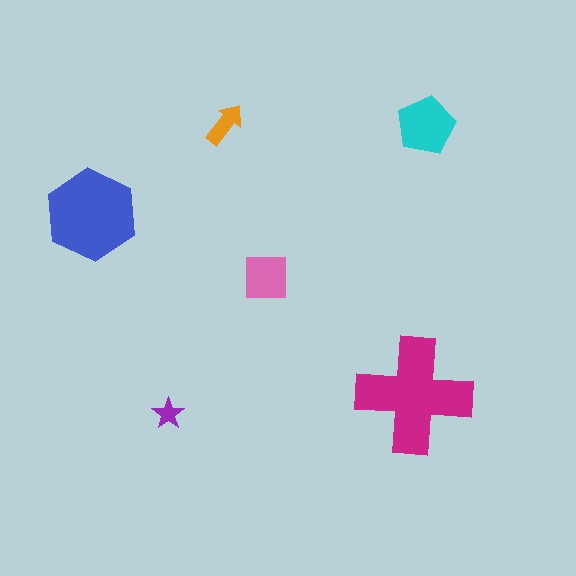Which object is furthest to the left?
The blue hexagon is leftmost.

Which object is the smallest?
The purple star.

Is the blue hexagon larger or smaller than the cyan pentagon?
Larger.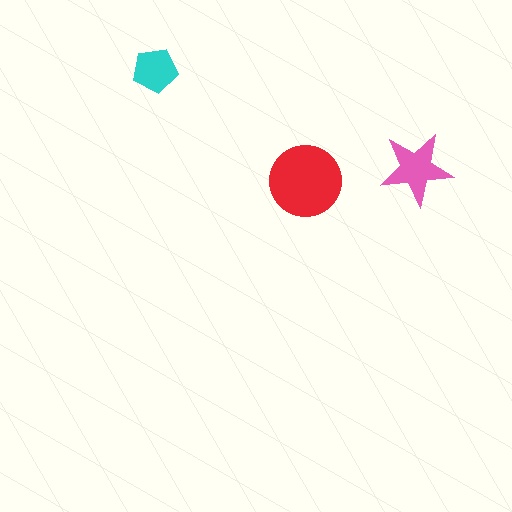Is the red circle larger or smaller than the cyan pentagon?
Larger.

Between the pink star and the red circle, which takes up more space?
The red circle.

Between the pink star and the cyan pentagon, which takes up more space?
The pink star.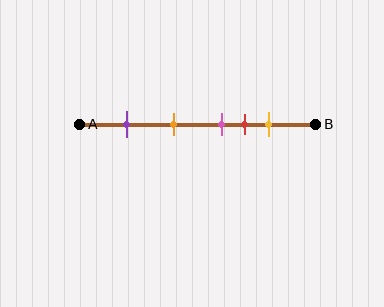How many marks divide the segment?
There are 5 marks dividing the segment.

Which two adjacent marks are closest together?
The pink and red marks are the closest adjacent pair.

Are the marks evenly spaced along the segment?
No, the marks are not evenly spaced.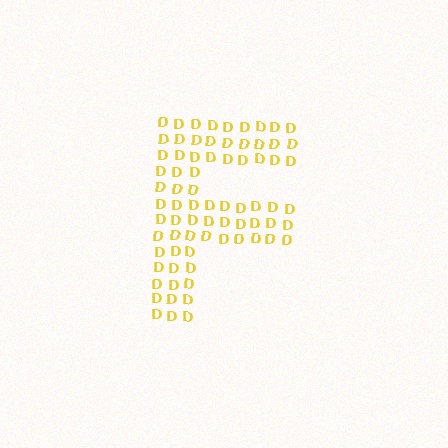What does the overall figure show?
The overall figure shows the letter F.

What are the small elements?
The small elements are letter D's.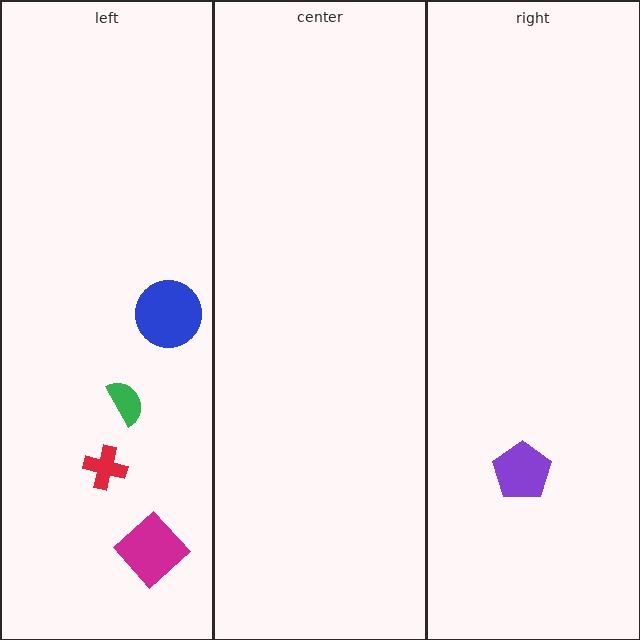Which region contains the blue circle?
The left region.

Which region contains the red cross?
The left region.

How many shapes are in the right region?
1.